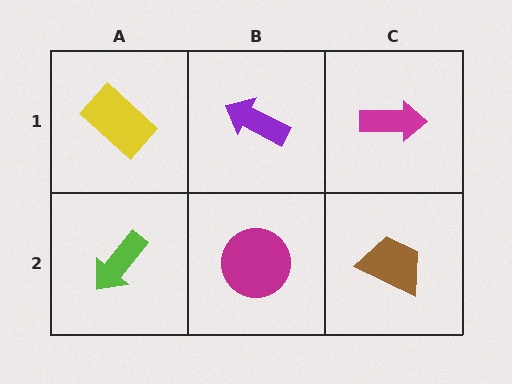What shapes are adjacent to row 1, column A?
A lime arrow (row 2, column A), a purple arrow (row 1, column B).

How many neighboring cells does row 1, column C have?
2.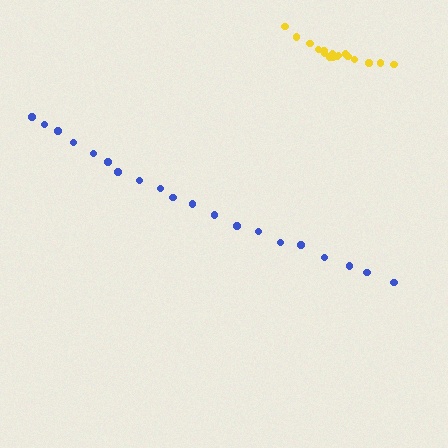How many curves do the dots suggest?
There are 2 distinct paths.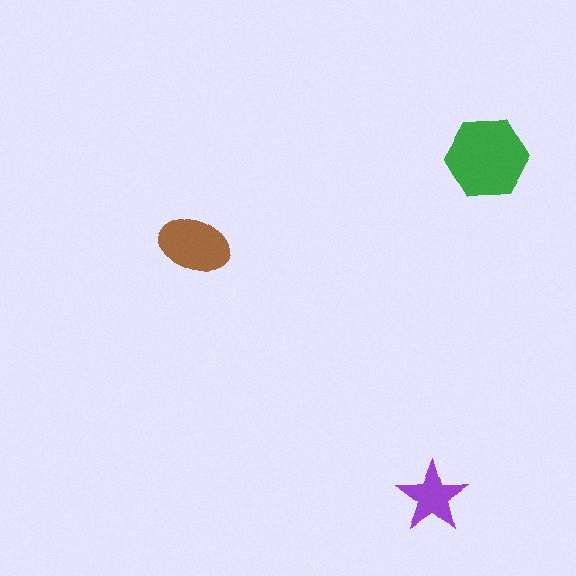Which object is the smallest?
The purple star.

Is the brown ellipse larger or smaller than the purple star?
Larger.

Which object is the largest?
The green hexagon.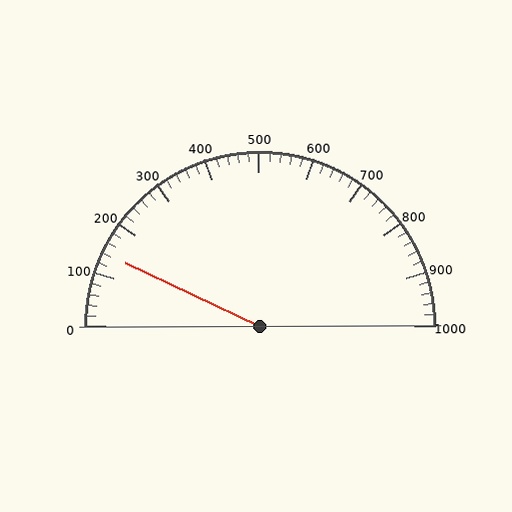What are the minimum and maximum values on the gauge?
The gauge ranges from 0 to 1000.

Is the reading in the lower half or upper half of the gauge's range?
The reading is in the lower half of the range (0 to 1000).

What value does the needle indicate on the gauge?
The needle indicates approximately 140.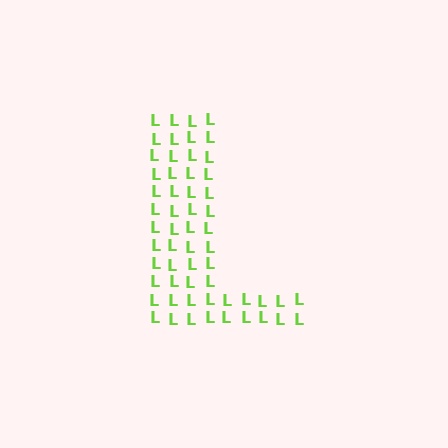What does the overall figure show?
The overall figure shows the letter L.